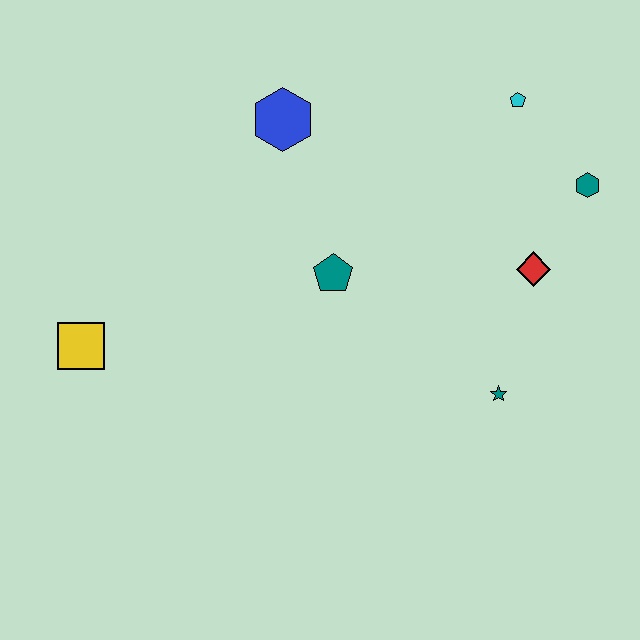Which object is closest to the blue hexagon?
The teal pentagon is closest to the blue hexagon.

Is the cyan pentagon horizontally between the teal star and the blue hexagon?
No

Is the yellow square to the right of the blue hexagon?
No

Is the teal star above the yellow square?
No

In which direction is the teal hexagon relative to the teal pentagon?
The teal hexagon is to the right of the teal pentagon.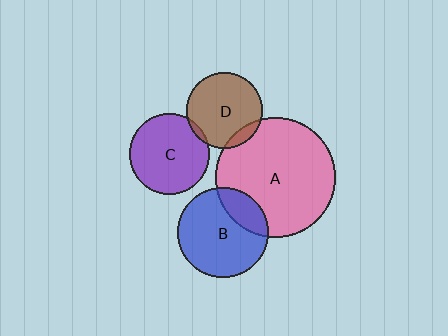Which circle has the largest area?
Circle A (pink).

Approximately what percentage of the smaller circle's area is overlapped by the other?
Approximately 10%.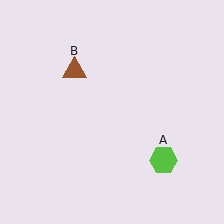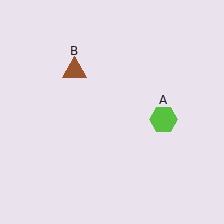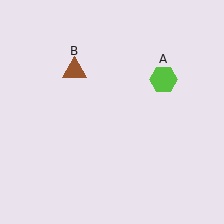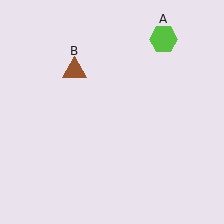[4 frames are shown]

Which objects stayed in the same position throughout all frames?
Brown triangle (object B) remained stationary.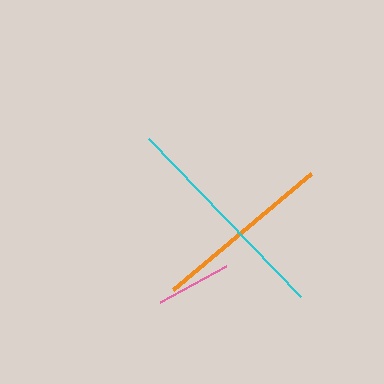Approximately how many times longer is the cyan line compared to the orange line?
The cyan line is approximately 1.2 times the length of the orange line.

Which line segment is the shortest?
The pink line is the shortest at approximately 76 pixels.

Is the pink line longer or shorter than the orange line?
The orange line is longer than the pink line.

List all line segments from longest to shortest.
From longest to shortest: cyan, orange, pink.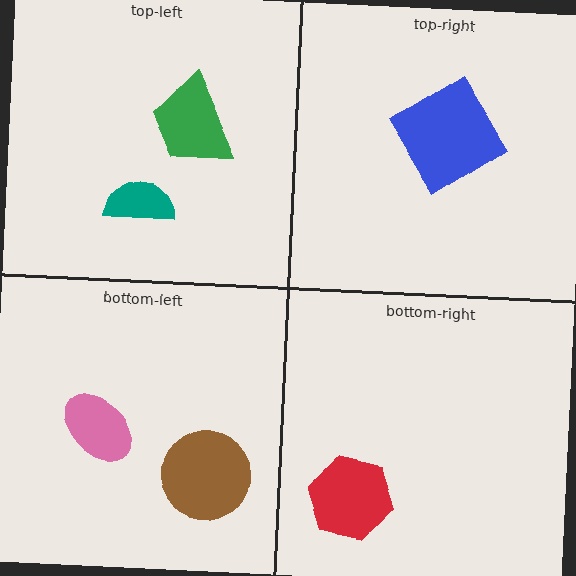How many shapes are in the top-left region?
2.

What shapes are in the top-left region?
The teal semicircle, the green trapezoid.